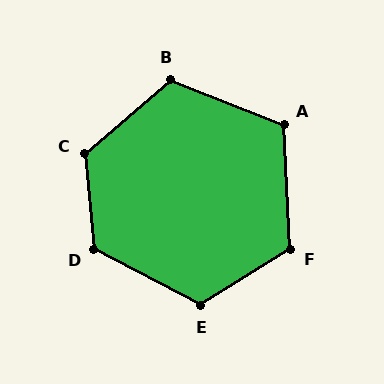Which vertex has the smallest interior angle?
A, at approximately 114 degrees.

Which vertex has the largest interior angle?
C, at approximately 125 degrees.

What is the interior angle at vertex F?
Approximately 119 degrees (obtuse).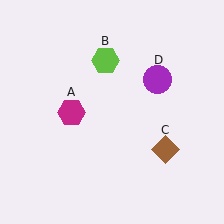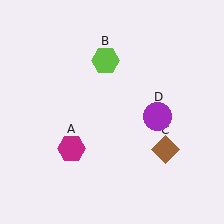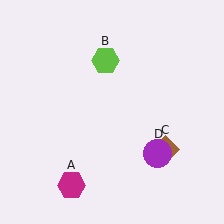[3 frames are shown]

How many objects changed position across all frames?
2 objects changed position: magenta hexagon (object A), purple circle (object D).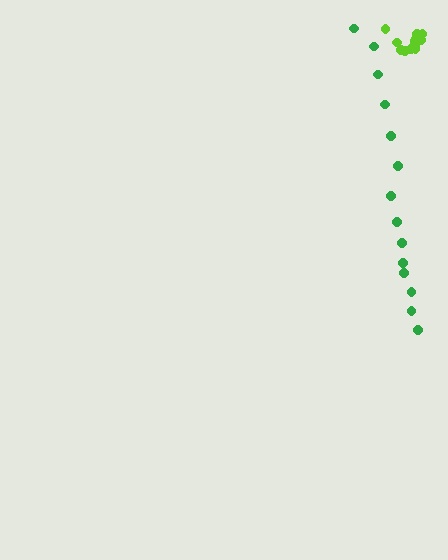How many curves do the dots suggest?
There are 2 distinct paths.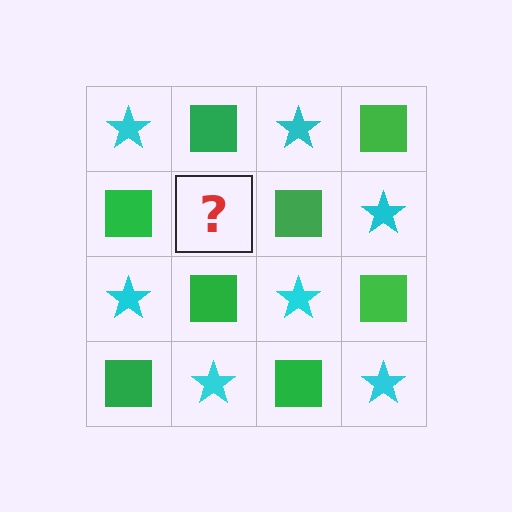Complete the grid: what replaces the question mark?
The question mark should be replaced with a cyan star.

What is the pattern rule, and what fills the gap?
The rule is that it alternates cyan star and green square in a checkerboard pattern. The gap should be filled with a cyan star.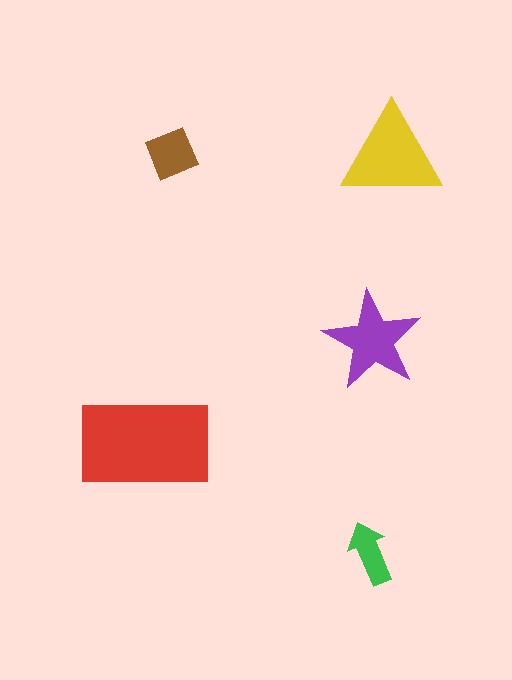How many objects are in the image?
There are 5 objects in the image.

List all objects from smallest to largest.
The green arrow, the brown diamond, the purple star, the yellow triangle, the red rectangle.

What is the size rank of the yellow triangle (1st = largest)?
2nd.